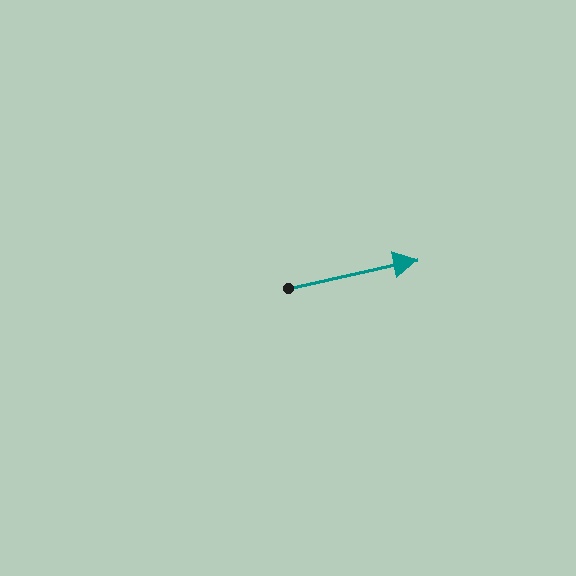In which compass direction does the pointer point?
East.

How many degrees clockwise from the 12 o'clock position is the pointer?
Approximately 78 degrees.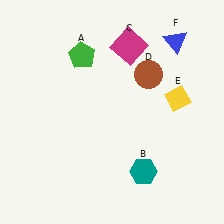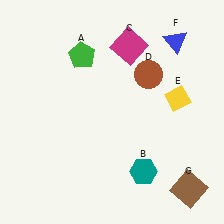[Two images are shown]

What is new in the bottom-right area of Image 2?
A brown square (G) was added in the bottom-right area of Image 2.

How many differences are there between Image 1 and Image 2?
There is 1 difference between the two images.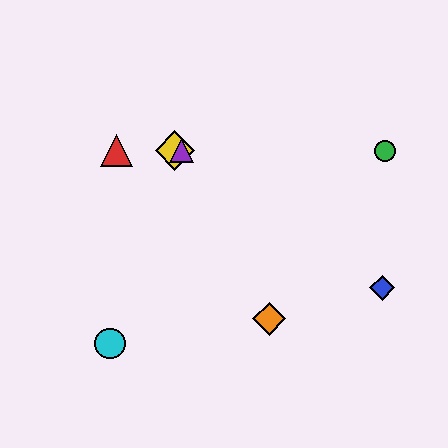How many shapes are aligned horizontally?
4 shapes (the red triangle, the green circle, the yellow diamond, the purple triangle) are aligned horizontally.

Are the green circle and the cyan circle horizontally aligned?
No, the green circle is at y≈151 and the cyan circle is at y≈343.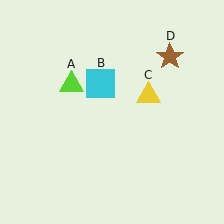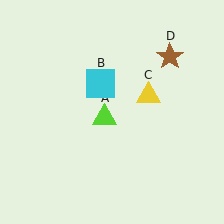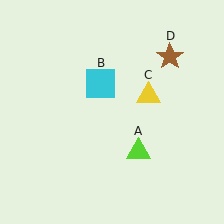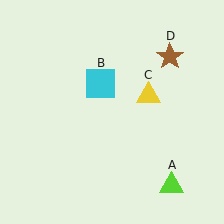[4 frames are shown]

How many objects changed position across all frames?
1 object changed position: lime triangle (object A).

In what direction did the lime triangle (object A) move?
The lime triangle (object A) moved down and to the right.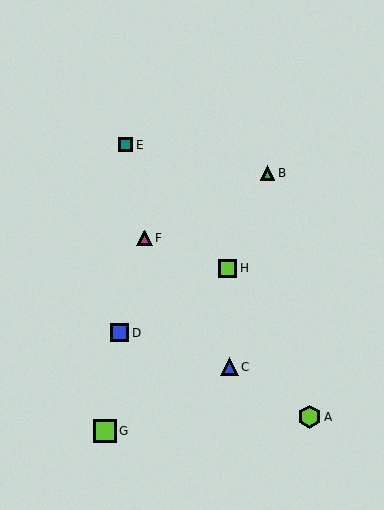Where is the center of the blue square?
The center of the blue square is at (120, 333).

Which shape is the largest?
The lime hexagon (labeled A) is the largest.